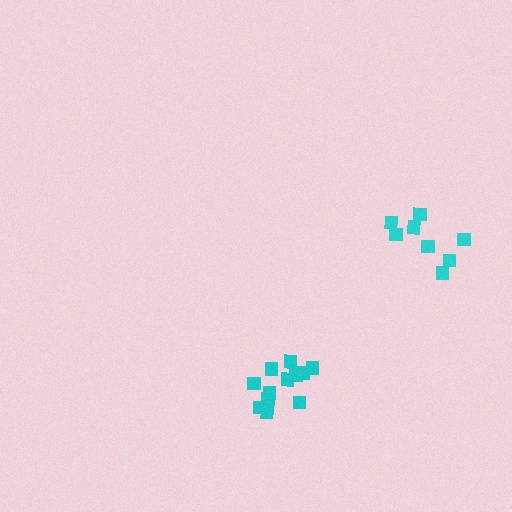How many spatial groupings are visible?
There are 2 spatial groupings.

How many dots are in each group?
Group 1: 12 dots, Group 2: 8 dots (20 total).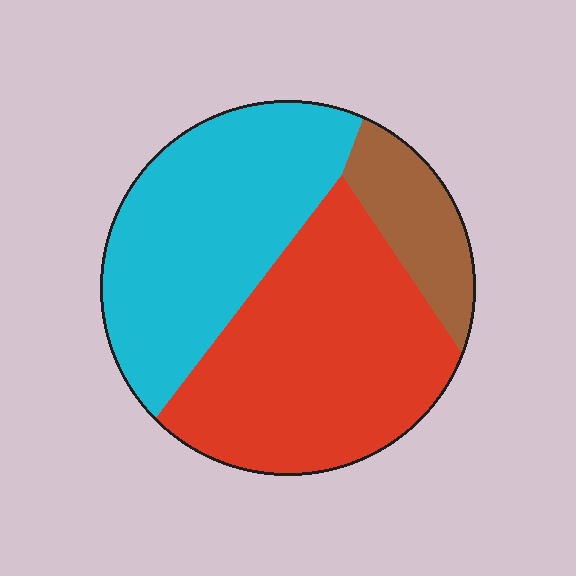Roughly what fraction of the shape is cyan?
Cyan covers around 40% of the shape.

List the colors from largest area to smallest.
From largest to smallest: red, cyan, brown.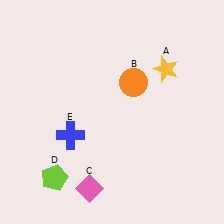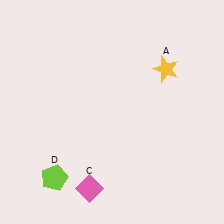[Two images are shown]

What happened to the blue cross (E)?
The blue cross (E) was removed in Image 2. It was in the bottom-left area of Image 1.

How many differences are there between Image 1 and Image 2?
There are 2 differences between the two images.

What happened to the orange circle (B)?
The orange circle (B) was removed in Image 2. It was in the top-right area of Image 1.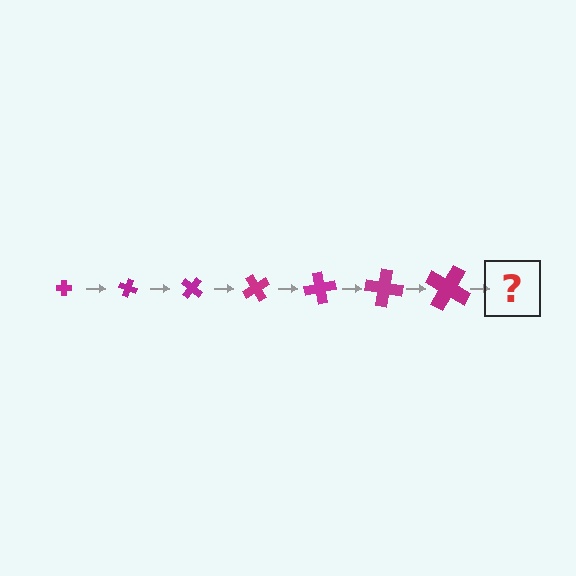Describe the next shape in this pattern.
It should be a cross, larger than the previous one and rotated 140 degrees from the start.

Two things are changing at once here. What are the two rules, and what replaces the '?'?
The two rules are that the cross grows larger each step and it rotates 20 degrees each step. The '?' should be a cross, larger than the previous one and rotated 140 degrees from the start.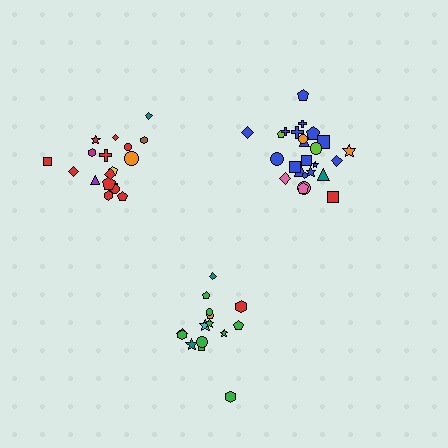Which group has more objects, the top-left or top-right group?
The top-right group.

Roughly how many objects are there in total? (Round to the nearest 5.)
Roughly 60 objects in total.